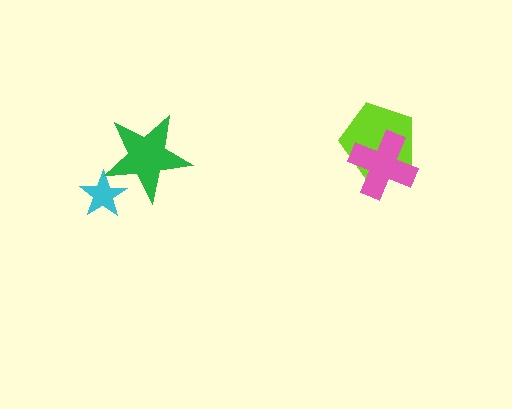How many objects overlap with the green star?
1 object overlaps with the green star.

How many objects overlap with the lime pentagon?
1 object overlaps with the lime pentagon.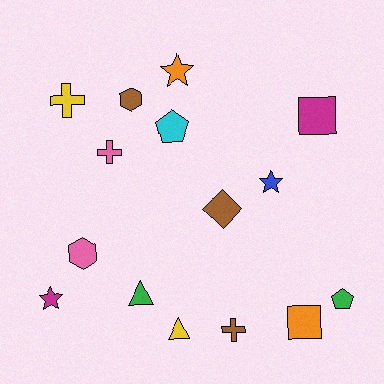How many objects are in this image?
There are 15 objects.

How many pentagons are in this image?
There are 2 pentagons.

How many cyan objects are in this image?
There is 1 cyan object.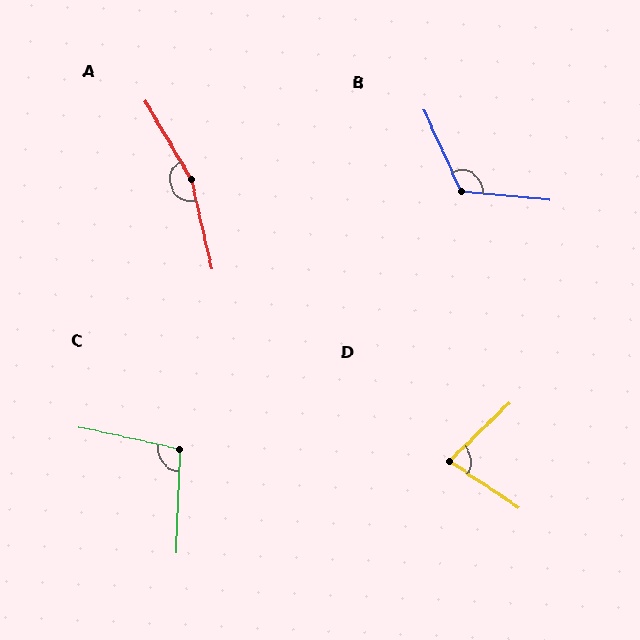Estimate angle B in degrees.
Approximately 120 degrees.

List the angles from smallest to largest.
D (78°), C (100°), B (120°), A (163°).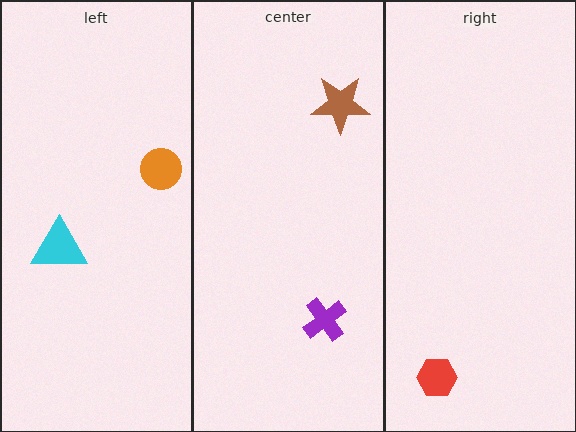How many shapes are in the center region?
2.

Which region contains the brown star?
The center region.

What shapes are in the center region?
The brown star, the purple cross.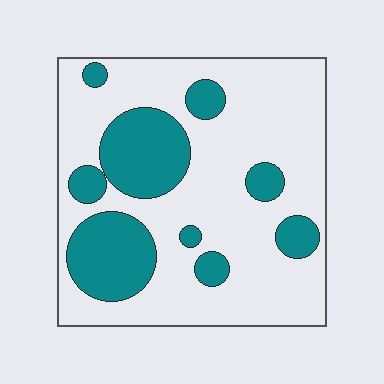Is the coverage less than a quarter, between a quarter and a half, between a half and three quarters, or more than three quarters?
Between a quarter and a half.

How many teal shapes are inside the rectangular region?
9.